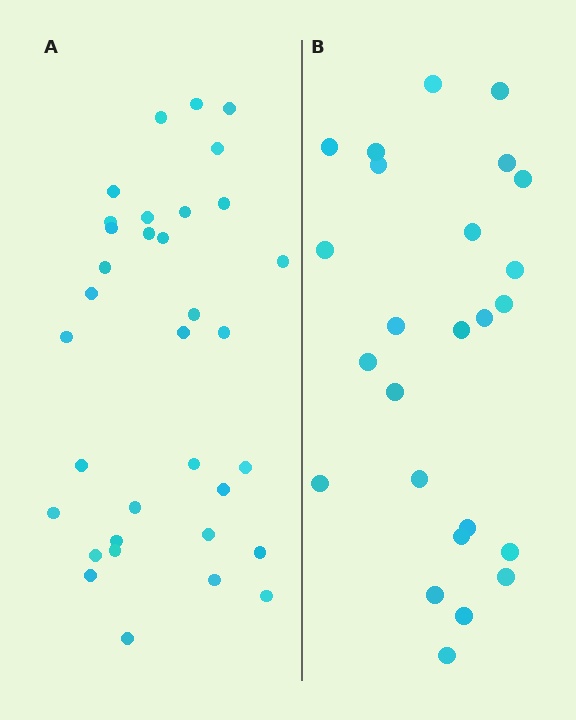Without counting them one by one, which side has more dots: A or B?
Region A (the left region) has more dots.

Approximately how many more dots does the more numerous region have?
Region A has roughly 8 or so more dots than region B.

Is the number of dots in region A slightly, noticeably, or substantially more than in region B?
Region A has noticeably more, but not dramatically so. The ratio is roughly 1.4 to 1.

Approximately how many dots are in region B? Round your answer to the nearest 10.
About 20 dots. (The exact count is 25, which rounds to 20.)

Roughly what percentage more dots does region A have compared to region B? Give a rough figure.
About 35% more.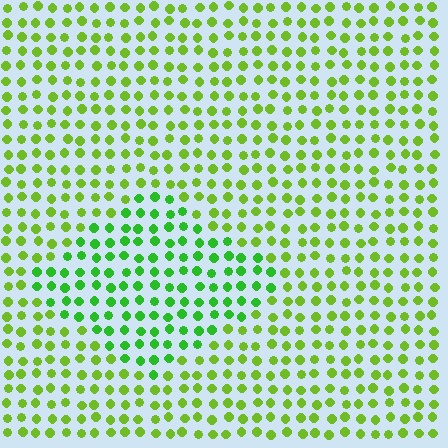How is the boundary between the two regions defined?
The boundary is defined purely by a slight shift in hue (about 29 degrees). Spacing, size, and orientation are identical on both sides.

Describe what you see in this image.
The image is filled with small lime elements in a uniform arrangement. A diamond-shaped region is visible where the elements are tinted to a slightly different hue, forming a subtle color boundary.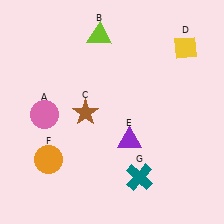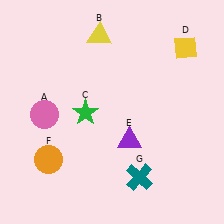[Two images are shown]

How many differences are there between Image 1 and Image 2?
There are 2 differences between the two images.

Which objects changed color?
B changed from lime to yellow. C changed from brown to green.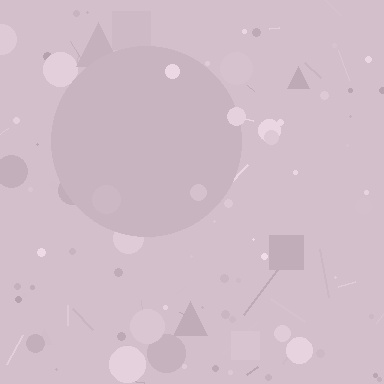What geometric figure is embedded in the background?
A circle is embedded in the background.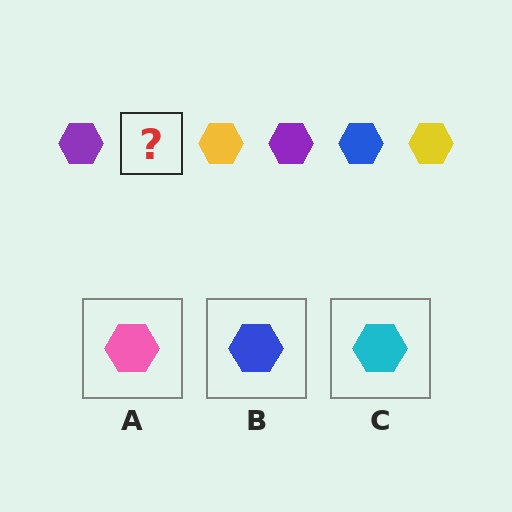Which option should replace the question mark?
Option B.